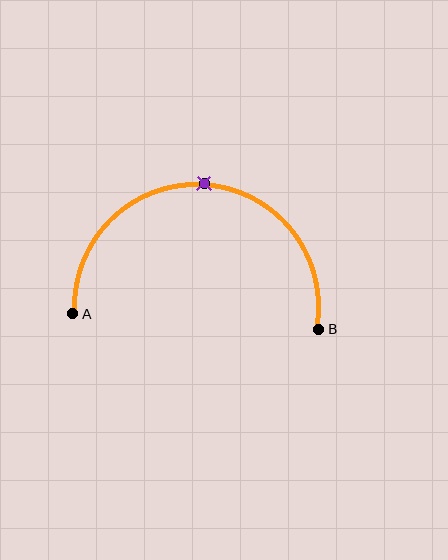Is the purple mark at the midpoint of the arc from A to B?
Yes. The purple mark lies on the arc at equal arc-length from both A and B — it is the arc midpoint.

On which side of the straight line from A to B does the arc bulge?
The arc bulges above the straight line connecting A and B.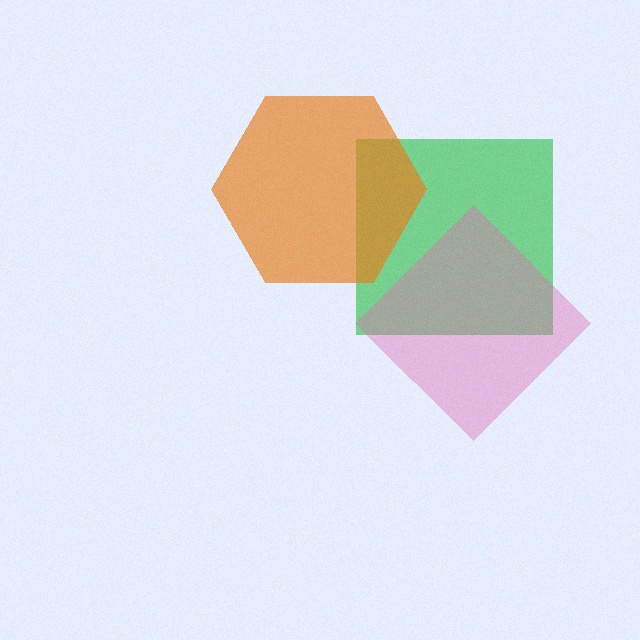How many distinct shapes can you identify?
There are 3 distinct shapes: a green square, a pink diamond, an orange hexagon.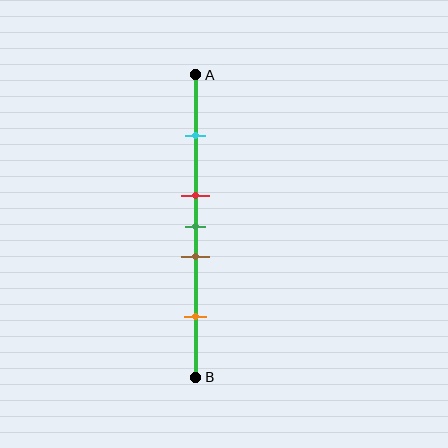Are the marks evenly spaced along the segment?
No, the marks are not evenly spaced.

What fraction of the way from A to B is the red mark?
The red mark is approximately 40% (0.4) of the way from A to B.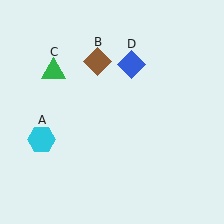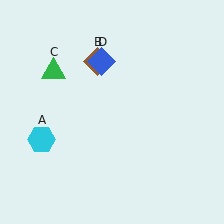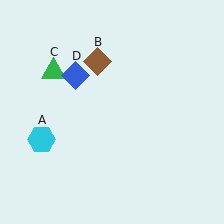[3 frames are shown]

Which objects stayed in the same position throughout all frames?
Cyan hexagon (object A) and brown diamond (object B) and green triangle (object C) remained stationary.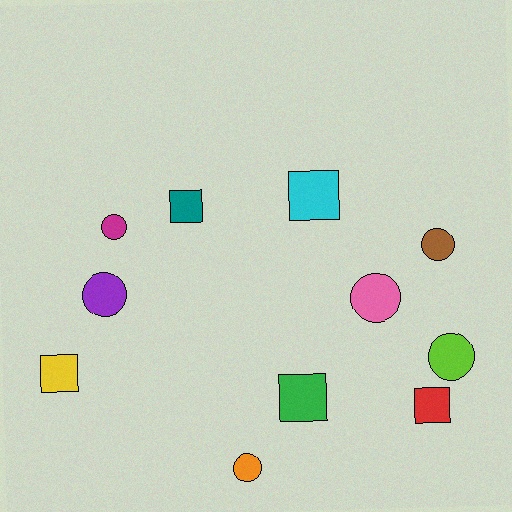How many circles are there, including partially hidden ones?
There are 6 circles.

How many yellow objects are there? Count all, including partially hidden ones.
There is 1 yellow object.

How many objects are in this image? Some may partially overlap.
There are 11 objects.